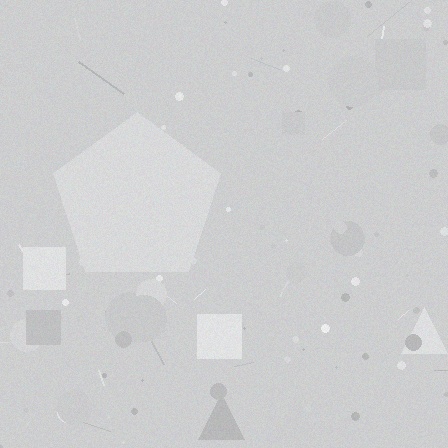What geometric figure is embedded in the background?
A pentagon is embedded in the background.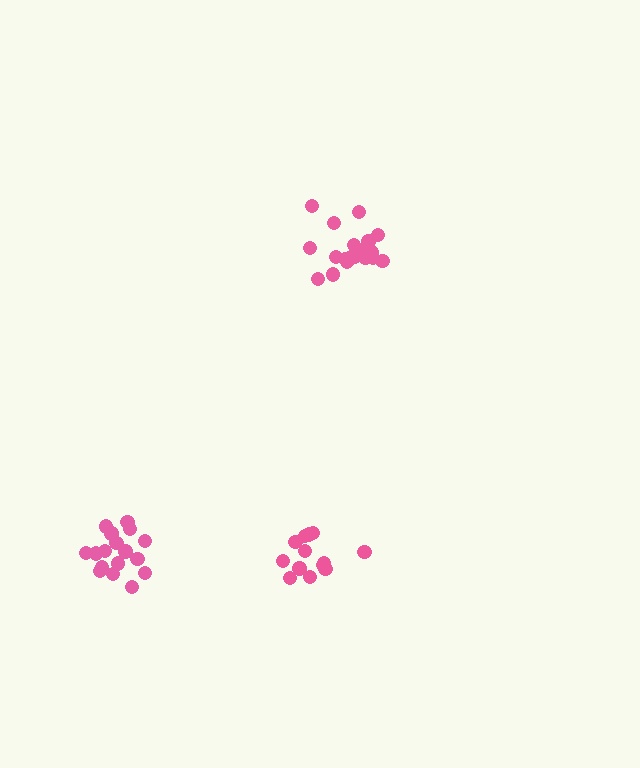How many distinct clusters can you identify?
There are 3 distinct clusters.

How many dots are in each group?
Group 1: 13 dots, Group 2: 19 dots, Group 3: 17 dots (49 total).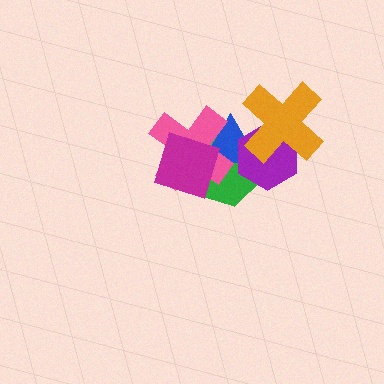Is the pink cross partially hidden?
Yes, it is partially covered by another shape.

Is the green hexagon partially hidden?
Yes, it is partially covered by another shape.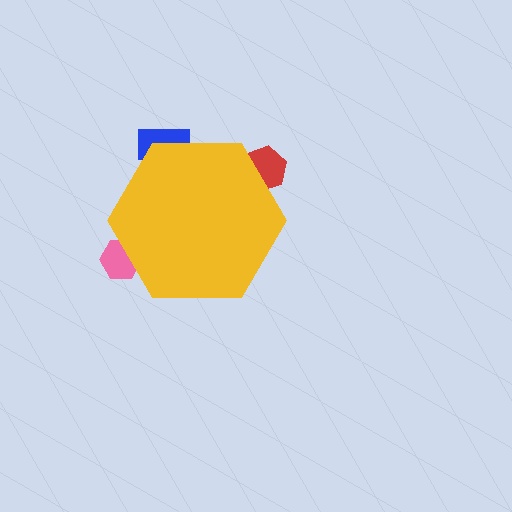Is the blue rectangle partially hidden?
Yes, the blue rectangle is partially hidden behind the yellow hexagon.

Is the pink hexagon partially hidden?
Yes, the pink hexagon is partially hidden behind the yellow hexagon.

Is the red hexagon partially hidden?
Yes, the red hexagon is partially hidden behind the yellow hexagon.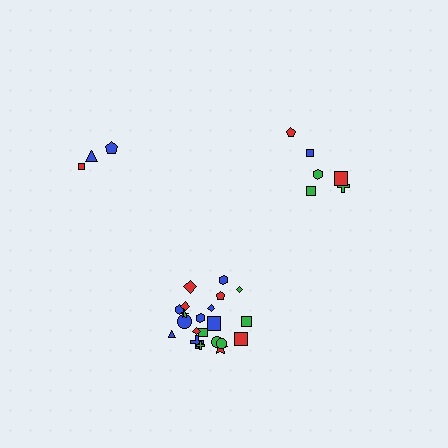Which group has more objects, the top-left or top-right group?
The top-right group.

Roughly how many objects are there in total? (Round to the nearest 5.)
Roughly 30 objects in total.